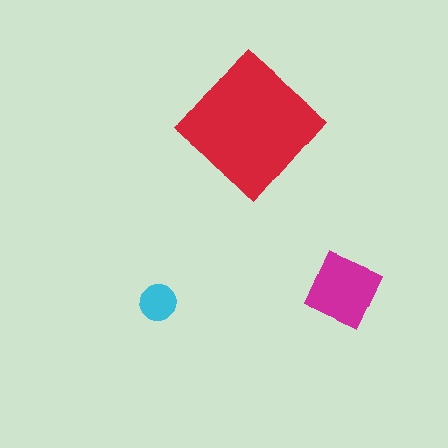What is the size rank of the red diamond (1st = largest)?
1st.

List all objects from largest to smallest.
The red diamond, the magenta diamond, the cyan circle.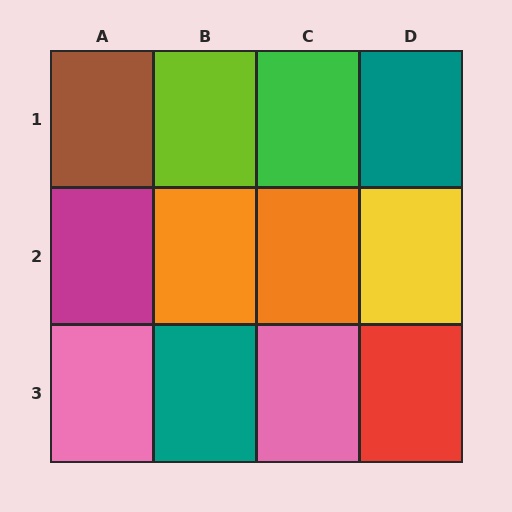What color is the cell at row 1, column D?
Teal.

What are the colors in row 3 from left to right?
Pink, teal, pink, red.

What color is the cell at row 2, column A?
Magenta.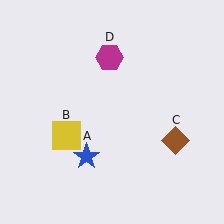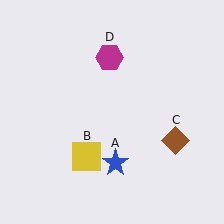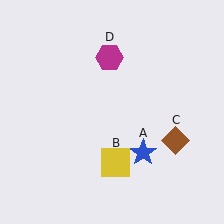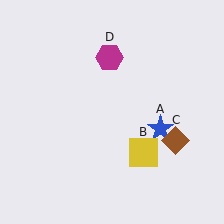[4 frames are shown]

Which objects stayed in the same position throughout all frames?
Brown diamond (object C) and magenta hexagon (object D) remained stationary.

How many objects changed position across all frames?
2 objects changed position: blue star (object A), yellow square (object B).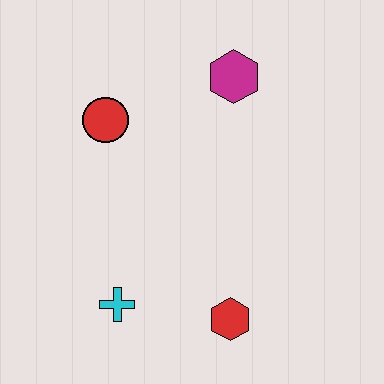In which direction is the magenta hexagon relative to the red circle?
The magenta hexagon is to the right of the red circle.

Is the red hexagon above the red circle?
No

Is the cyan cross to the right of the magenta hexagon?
No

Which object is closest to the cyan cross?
The red hexagon is closest to the cyan cross.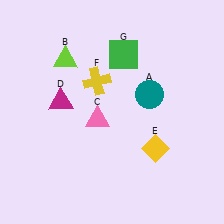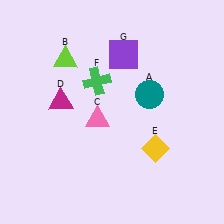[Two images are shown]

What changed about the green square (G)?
In Image 1, G is green. In Image 2, it changed to purple.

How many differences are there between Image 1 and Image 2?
There are 2 differences between the two images.